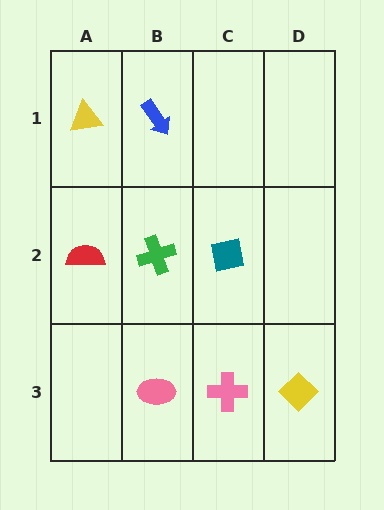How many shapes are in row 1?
2 shapes.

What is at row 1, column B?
A blue arrow.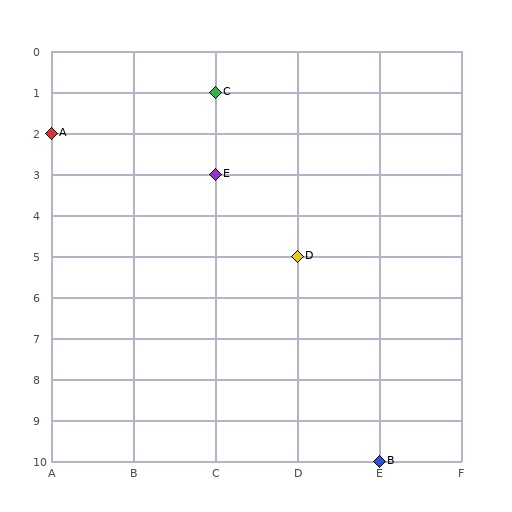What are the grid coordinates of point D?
Point D is at grid coordinates (D, 5).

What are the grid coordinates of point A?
Point A is at grid coordinates (A, 2).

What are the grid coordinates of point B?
Point B is at grid coordinates (E, 10).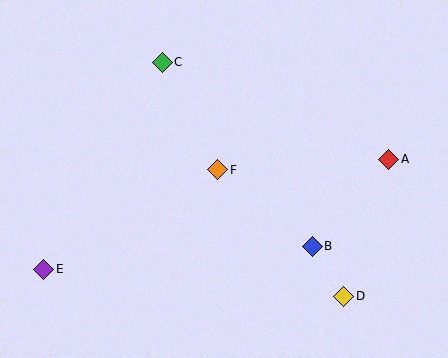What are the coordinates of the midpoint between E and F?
The midpoint between E and F is at (131, 219).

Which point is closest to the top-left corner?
Point C is closest to the top-left corner.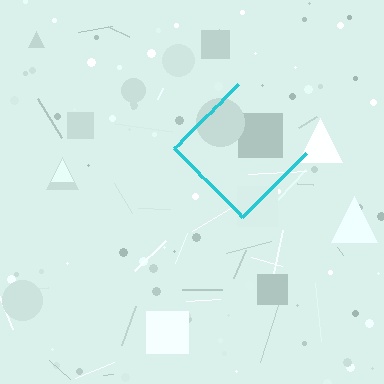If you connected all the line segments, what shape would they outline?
They would outline a diamond.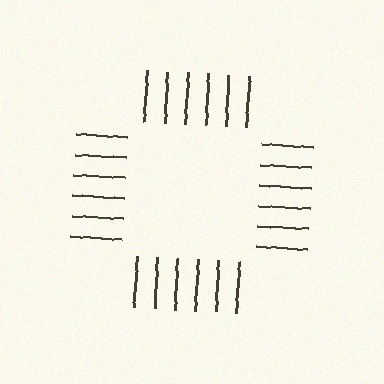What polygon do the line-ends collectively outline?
An illusory square — the line segments terminate on its edges but no continuous stroke is drawn.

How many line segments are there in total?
24 — 6 along each of the 4 edges.